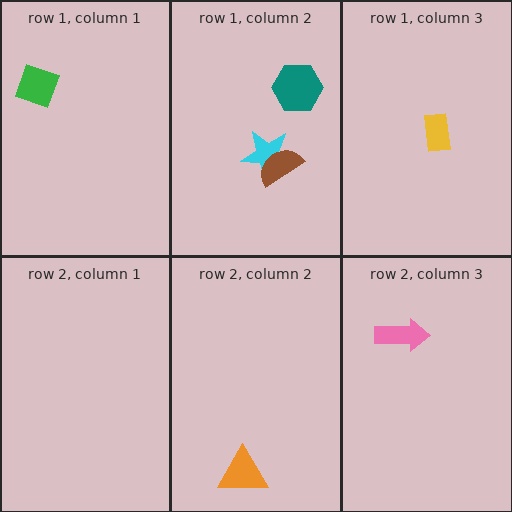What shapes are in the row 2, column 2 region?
The orange triangle.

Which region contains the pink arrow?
The row 2, column 3 region.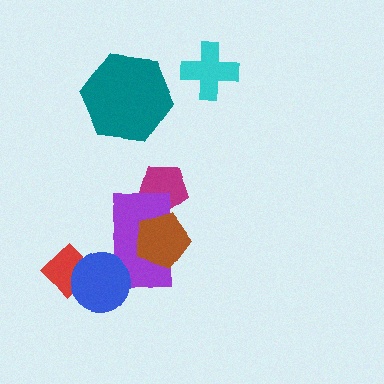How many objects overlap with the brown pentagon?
1 object overlaps with the brown pentagon.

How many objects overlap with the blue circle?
2 objects overlap with the blue circle.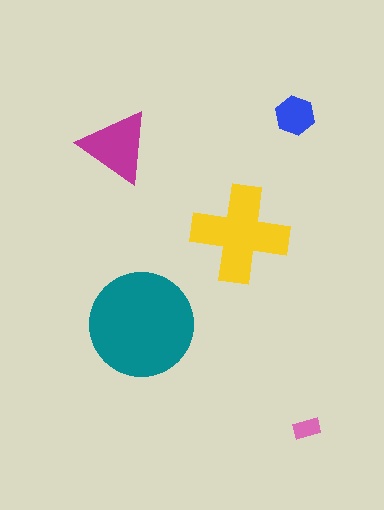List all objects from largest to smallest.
The teal circle, the yellow cross, the magenta triangle, the blue hexagon, the pink rectangle.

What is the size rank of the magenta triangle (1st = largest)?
3rd.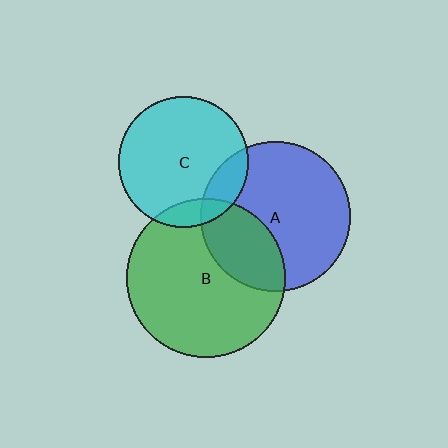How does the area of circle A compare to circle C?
Approximately 1.3 times.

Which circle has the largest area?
Circle B (green).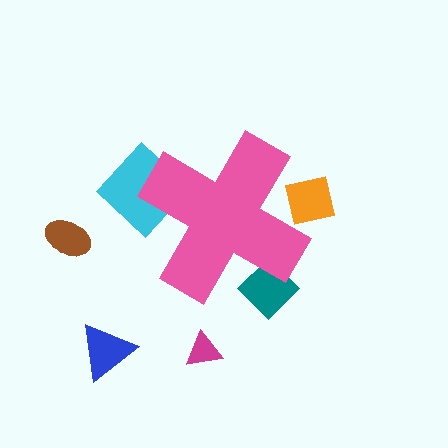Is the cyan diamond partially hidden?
Yes, the cyan diamond is partially hidden behind the pink cross.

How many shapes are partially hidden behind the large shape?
3 shapes are partially hidden.